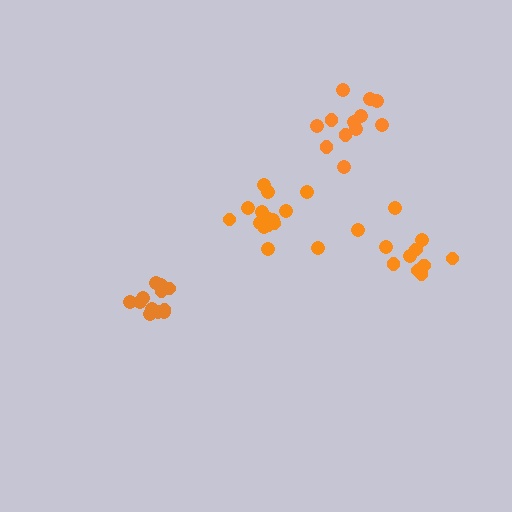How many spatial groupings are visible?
There are 4 spatial groupings.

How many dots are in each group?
Group 1: 12 dots, Group 2: 12 dots, Group 3: 11 dots, Group 4: 15 dots (50 total).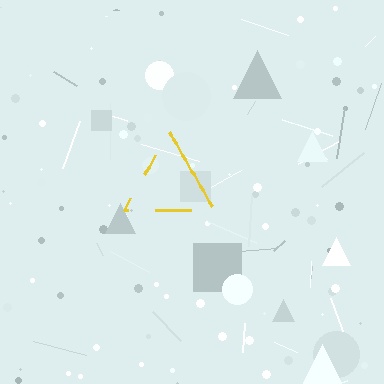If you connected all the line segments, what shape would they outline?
They would outline a triangle.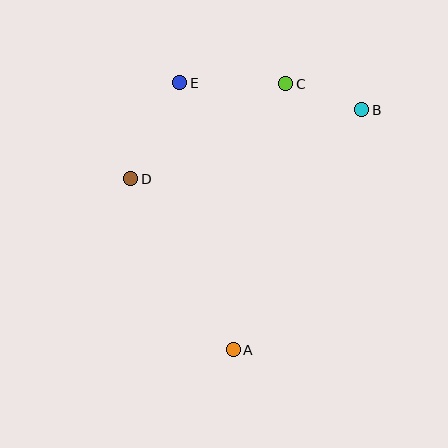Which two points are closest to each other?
Points B and C are closest to each other.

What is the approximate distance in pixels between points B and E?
The distance between B and E is approximately 184 pixels.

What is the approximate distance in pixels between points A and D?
The distance between A and D is approximately 200 pixels.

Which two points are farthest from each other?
Points A and E are farthest from each other.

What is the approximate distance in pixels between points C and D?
The distance between C and D is approximately 182 pixels.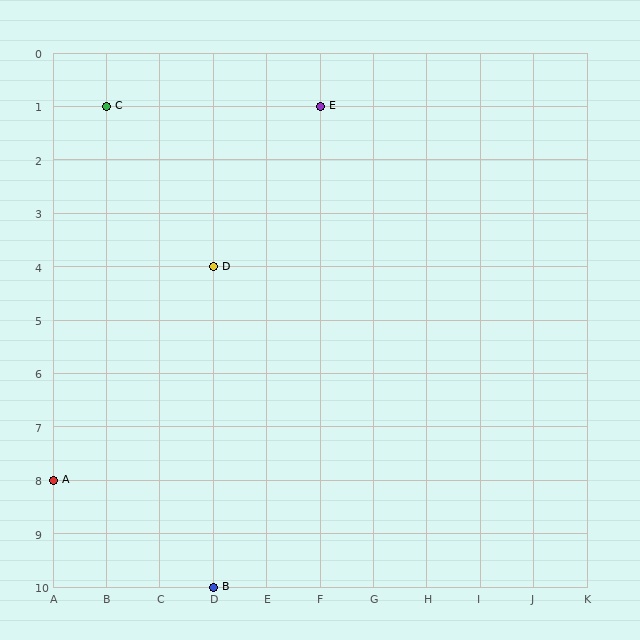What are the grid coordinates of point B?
Point B is at grid coordinates (D, 10).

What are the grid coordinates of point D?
Point D is at grid coordinates (D, 4).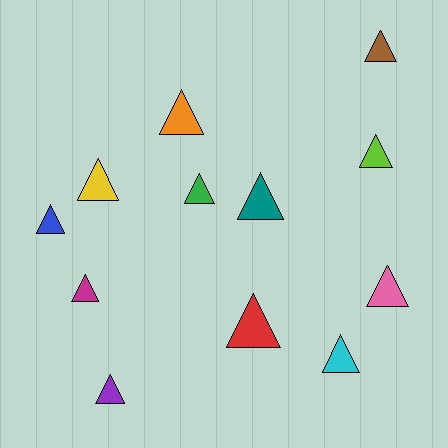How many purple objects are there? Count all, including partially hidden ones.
There is 1 purple object.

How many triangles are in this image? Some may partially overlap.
There are 12 triangles.